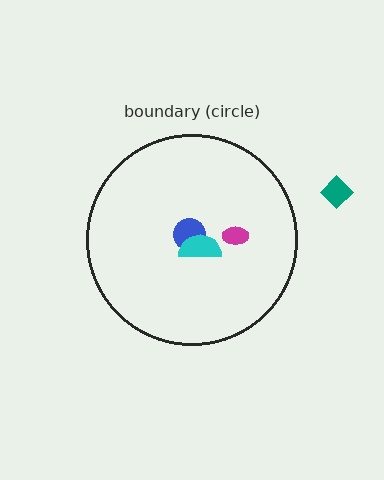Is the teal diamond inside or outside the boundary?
Outside.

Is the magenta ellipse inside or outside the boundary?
Inside.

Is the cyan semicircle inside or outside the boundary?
Inside.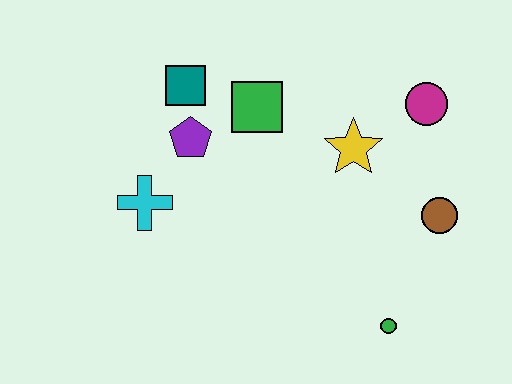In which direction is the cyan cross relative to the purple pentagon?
The cyan cross is below the purple pentagon.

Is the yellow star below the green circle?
No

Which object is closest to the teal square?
The purple pentagon is closest to the teal square.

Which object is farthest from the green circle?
The teal square is farthest from the green circle.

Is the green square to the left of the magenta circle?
Yes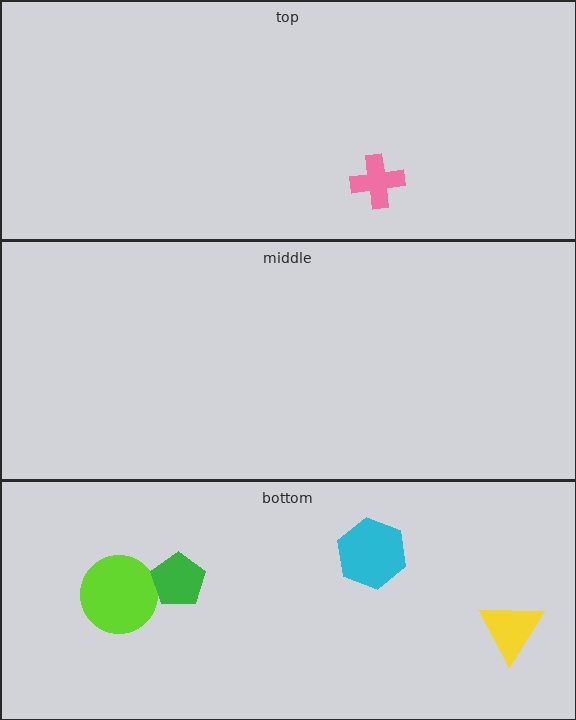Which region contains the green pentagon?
The bottom region.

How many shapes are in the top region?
1.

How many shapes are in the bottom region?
4.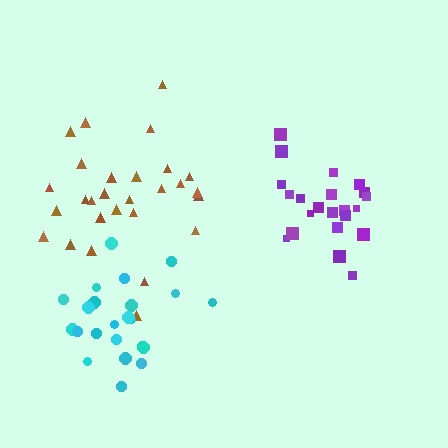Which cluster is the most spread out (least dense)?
Brown.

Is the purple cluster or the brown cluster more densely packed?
Purple.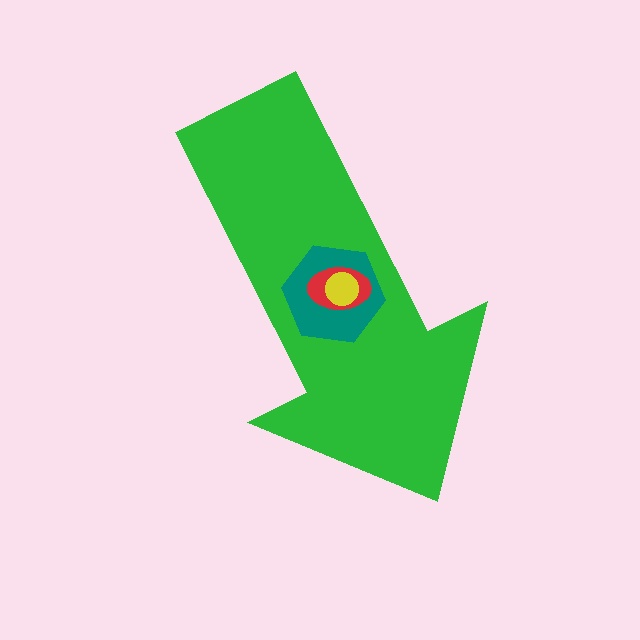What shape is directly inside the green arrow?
The teal hexagon.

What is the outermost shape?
The green arrow.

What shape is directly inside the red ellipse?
The yellow circle.